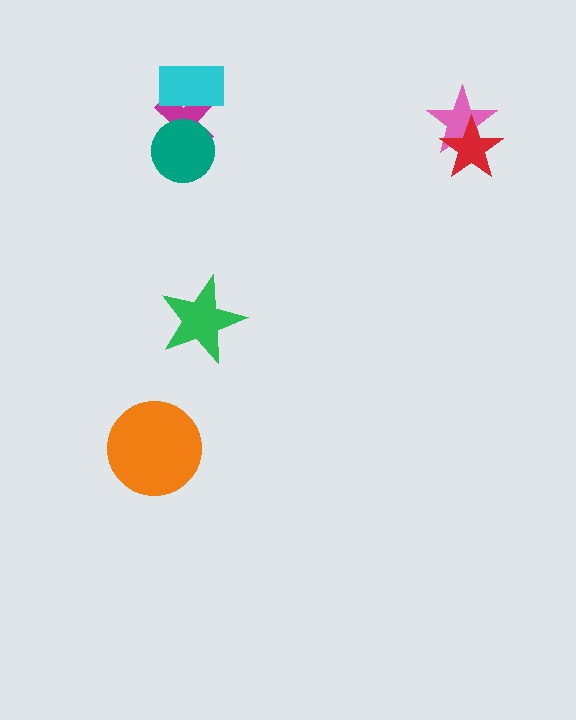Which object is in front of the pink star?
The red star is in front of the pink star.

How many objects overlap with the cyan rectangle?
1 object overlaps with the cyan rectangle.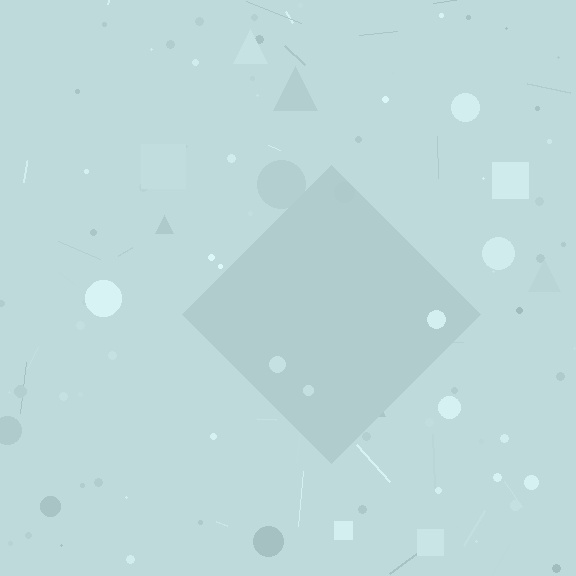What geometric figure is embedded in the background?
A diamond is embedded in the background.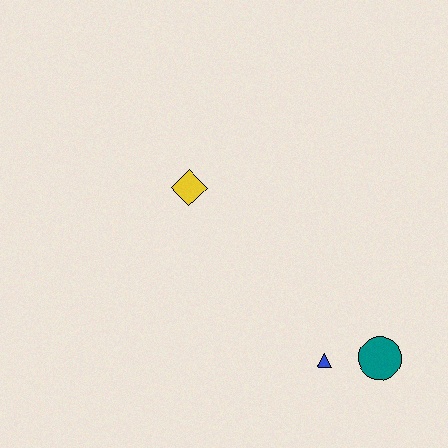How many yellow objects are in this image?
There is 1 yellow object.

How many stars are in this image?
There are no stars.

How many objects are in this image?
There are 3 objects.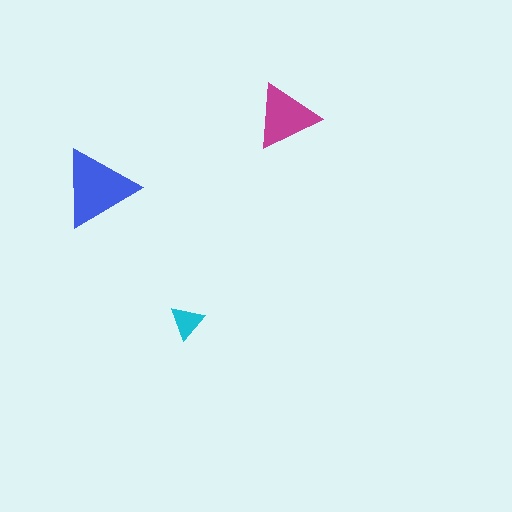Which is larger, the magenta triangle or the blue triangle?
The blue one.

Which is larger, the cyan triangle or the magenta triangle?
The magenta one.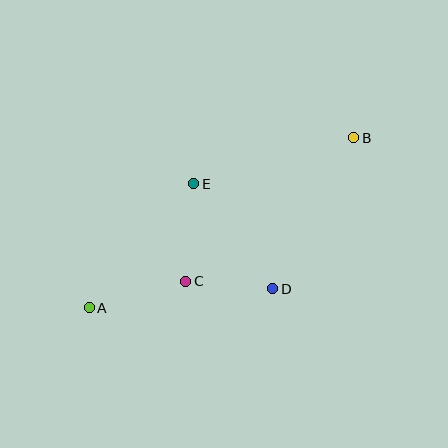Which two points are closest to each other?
Points C and D are closest to each other.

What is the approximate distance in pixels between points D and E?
The distance between D and E is approximately 132 pixels.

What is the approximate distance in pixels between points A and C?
The distance between A and C is approximately 100 pixels.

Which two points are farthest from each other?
Points A and B are farthest from each other.